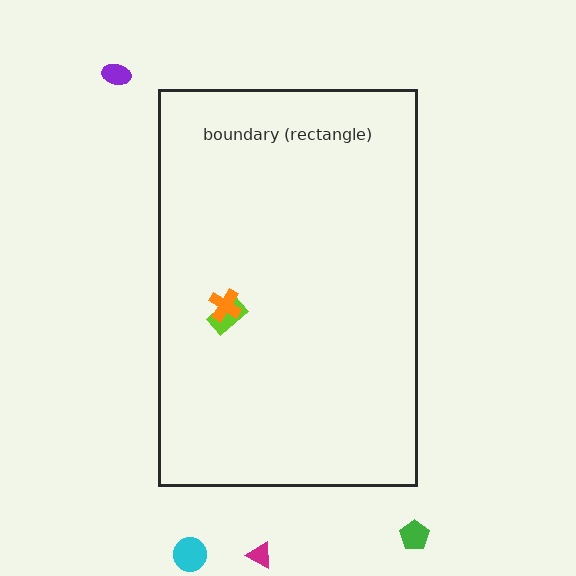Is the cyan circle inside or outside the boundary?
Outside.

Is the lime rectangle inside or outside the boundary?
Inside.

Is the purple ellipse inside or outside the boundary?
Outside.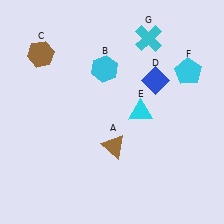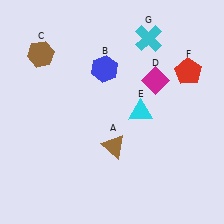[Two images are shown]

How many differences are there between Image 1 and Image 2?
There are 3 differences between the two images.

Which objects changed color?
B changed from cyan to blue. D changed from blue to magenta. F changed from cyan to red.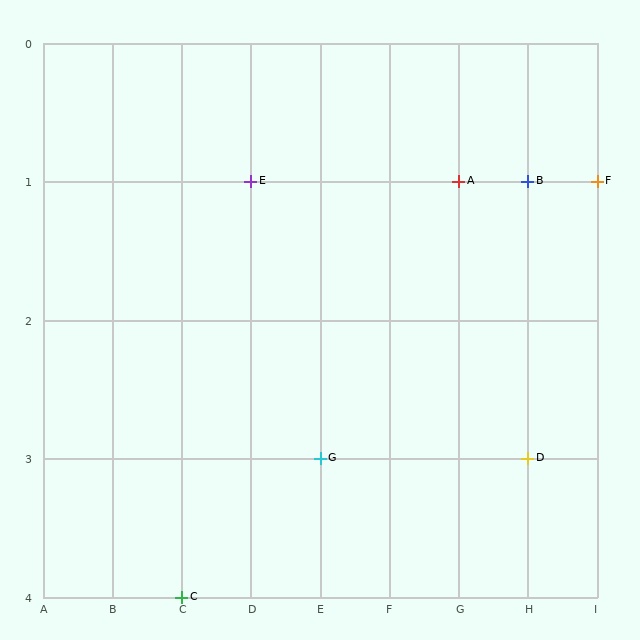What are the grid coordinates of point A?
Point A is at grid coordinates (G, 1).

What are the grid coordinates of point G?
Point G is at grid coordinates (E, 3).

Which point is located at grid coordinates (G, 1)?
Point A is at (G, 1).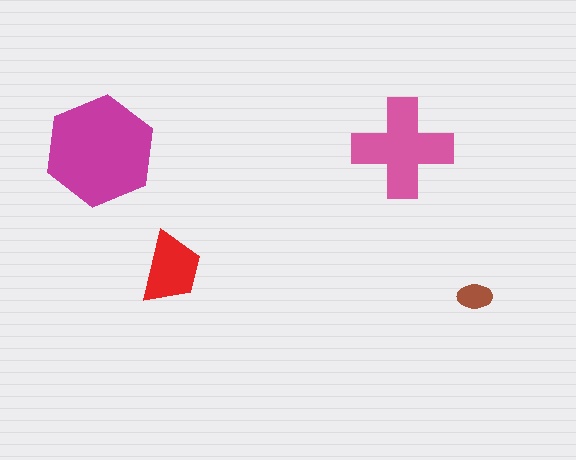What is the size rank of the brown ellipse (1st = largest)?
4th.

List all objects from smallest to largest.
The brown ellipse, the red trapezoid, the pink cross, the magenta hexagon.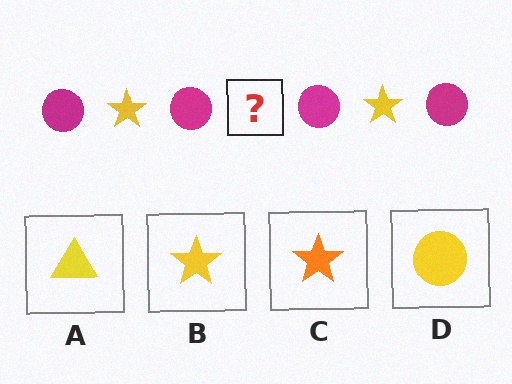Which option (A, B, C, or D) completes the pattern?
B.